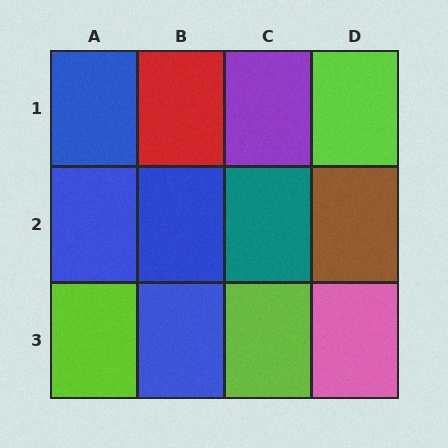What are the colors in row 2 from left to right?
Blue, blue, teal, brown.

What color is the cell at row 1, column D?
Lime.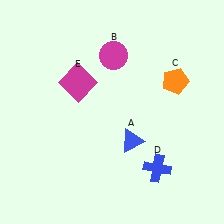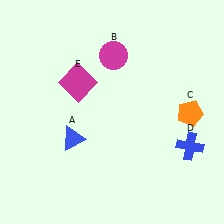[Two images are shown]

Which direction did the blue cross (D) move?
The blue cross (D) moved right.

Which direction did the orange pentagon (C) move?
The orange pentagon (C) moved down.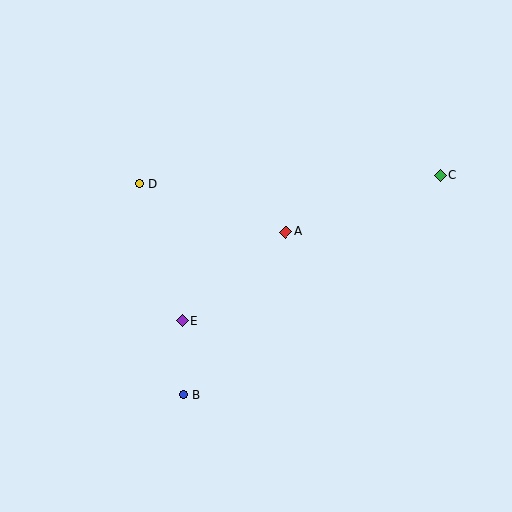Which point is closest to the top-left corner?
Point D is closest to the top-left corner.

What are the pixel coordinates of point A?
Point A is at (286, 232).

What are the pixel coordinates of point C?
Point C is at (440, 175).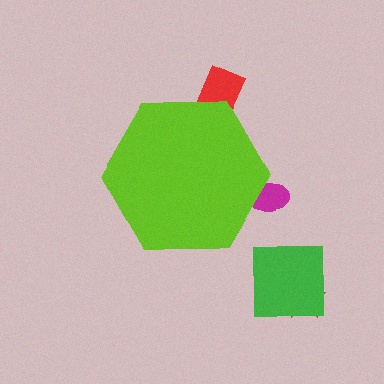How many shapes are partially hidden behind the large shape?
2 shapes are partially hidden.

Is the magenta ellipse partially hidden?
Yes, the magenta ellipse is partially hidden behind the lime hexagon.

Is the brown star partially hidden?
No, the brown star is fully visible.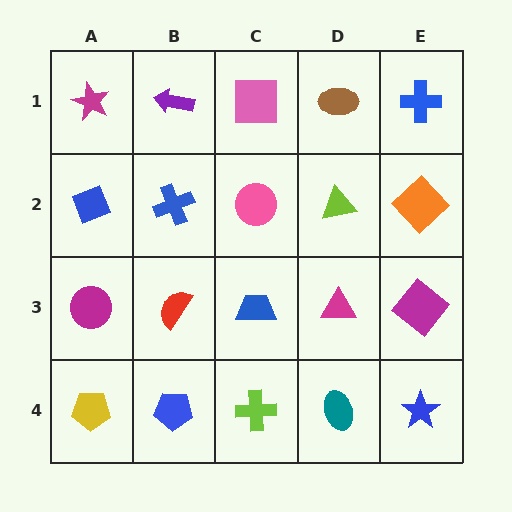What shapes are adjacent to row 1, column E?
An orange diamond (row 2, column E), a brown ellipse (row 1, column D).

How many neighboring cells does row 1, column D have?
3.